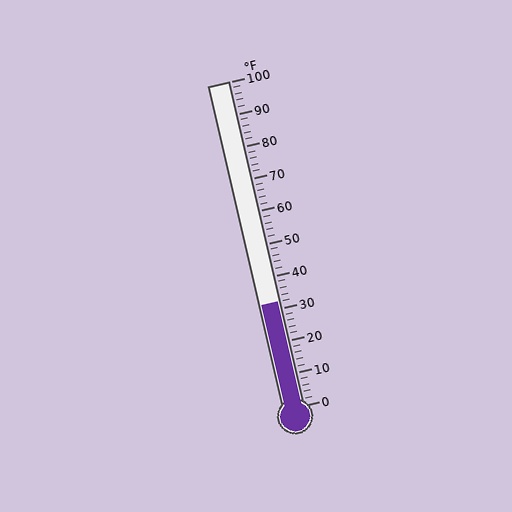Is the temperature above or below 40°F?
The temperature is below 40°F.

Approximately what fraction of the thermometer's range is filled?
The thermometer is filled to approximately 30% of its range.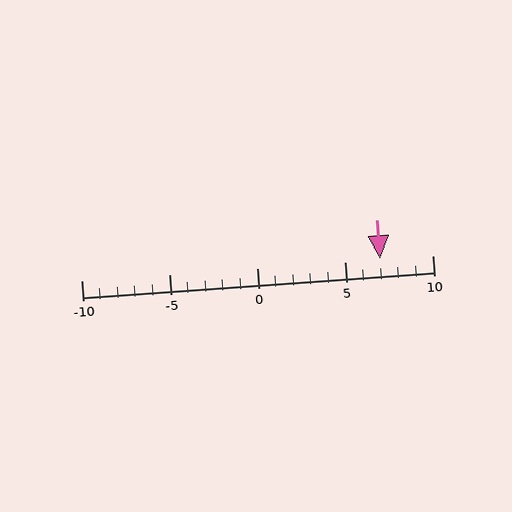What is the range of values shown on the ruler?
The ruler shows values from -10 to 10.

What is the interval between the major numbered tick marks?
The major tick marks are spaced 5 units apart.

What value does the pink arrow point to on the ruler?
The pink arrow points to approximately 7.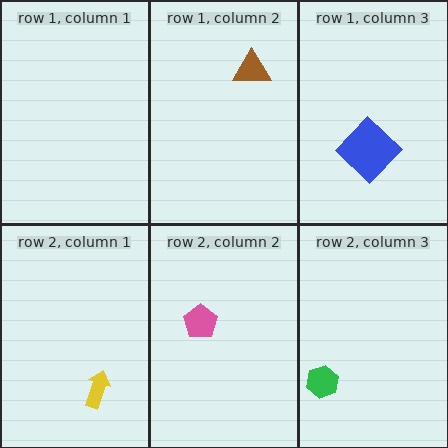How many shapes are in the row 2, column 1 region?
1.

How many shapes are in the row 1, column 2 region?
1.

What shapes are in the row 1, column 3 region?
The blue diamond.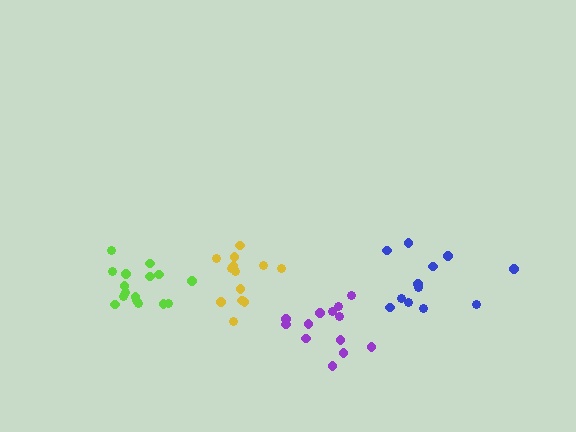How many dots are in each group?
Group 1: 12 dots, Group 2: 13 dots, Group 3: 16 dots, Group 4: 13 dots (54 total).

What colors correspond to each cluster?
The clusters are colored: blue, purple, lime, yellow.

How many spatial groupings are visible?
There are 4 spatial groupings.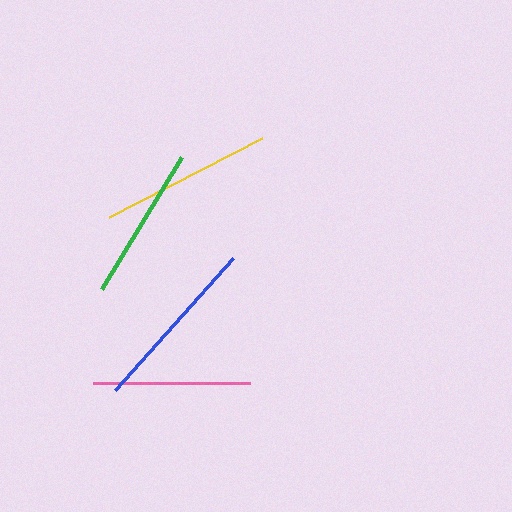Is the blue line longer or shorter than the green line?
The blue line is longer than the green line.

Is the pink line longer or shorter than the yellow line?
The yellow line is longer than the pink line.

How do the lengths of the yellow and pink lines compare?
The yellow and pink lines are approximately the same length.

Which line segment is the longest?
The blue line is the longest at approximately 177 pixels.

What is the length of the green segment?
The green segment is approximately 153 pixels long.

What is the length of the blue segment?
The blue segment is approximately 177 pixels long.